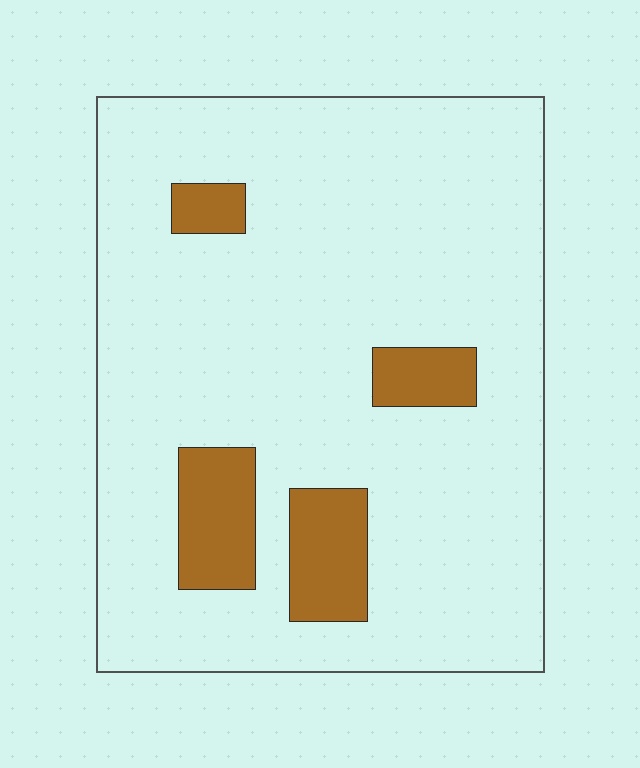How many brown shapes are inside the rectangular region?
4.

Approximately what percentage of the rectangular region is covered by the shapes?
Approximately 10%.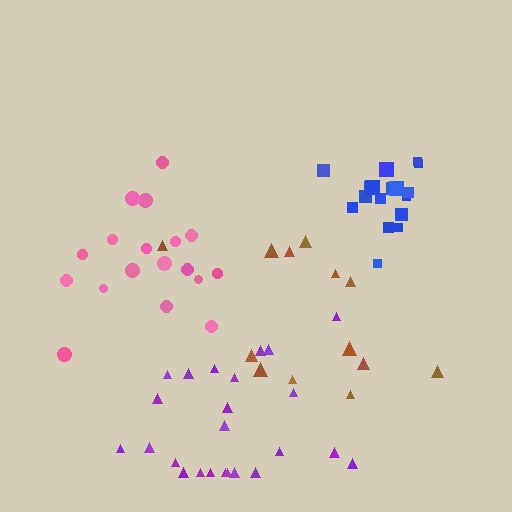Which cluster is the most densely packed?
Blue.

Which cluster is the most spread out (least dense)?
Brown.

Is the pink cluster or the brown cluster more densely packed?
Pink.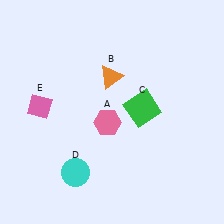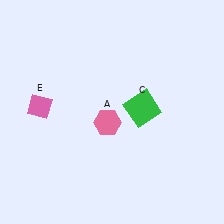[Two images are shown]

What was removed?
The cyan circle (D), the orange triangle (B) were removed in Image 2.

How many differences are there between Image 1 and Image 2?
There are 2 differences between the two images.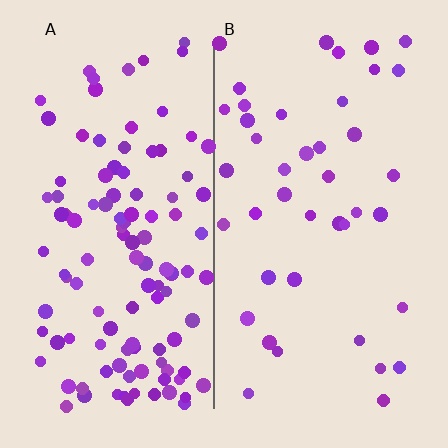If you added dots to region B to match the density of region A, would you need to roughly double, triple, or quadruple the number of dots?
Approximately triple.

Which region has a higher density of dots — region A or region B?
A (the left).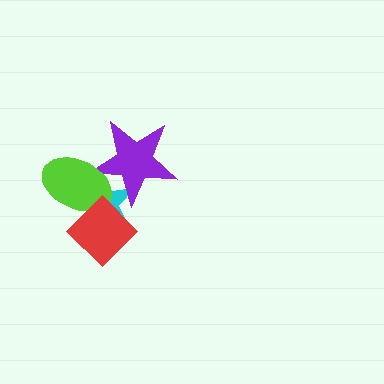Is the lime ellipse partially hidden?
Yes, it is partially covered by another shape.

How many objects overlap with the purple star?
2 objects overlap with the purple star.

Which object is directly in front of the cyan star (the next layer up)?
The purple star is directly in front of the cyan star.